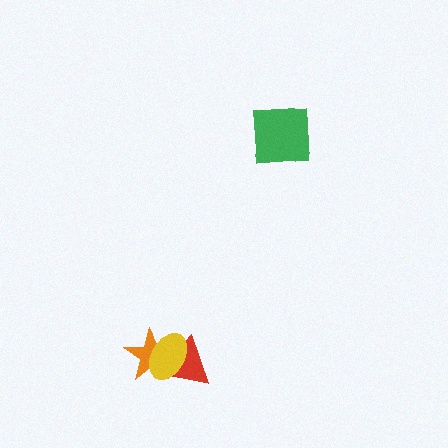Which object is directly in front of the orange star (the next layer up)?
The red triangle is directly in front of the orange star.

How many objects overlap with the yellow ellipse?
2 objects overlap with the yellow ellipse.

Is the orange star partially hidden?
Yes, it is partially covered by another shape.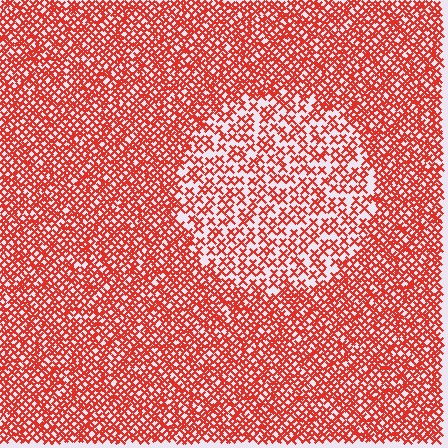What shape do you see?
I see a circle.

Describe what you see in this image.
The image contains small red elements arranged at two different densities. A circle-shaped region is visible where the elements are less densely packed than the surrounding area.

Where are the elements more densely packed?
The elements are more densely packed outside the circle boundary.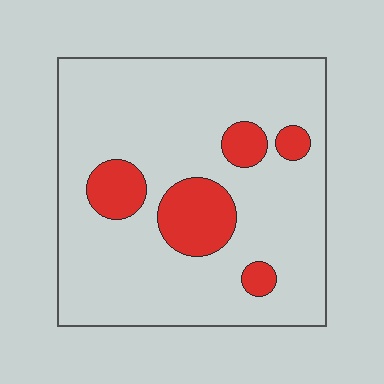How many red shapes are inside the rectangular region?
5.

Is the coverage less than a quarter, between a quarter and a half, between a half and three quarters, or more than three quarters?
Less than a quarter.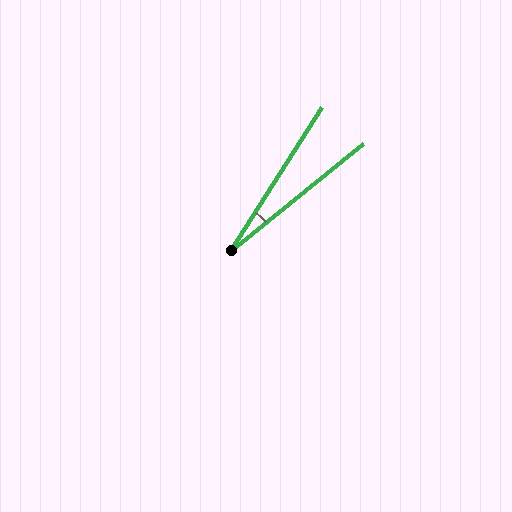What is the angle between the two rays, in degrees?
Approximately 19 degrees.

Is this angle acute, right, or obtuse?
It is acute.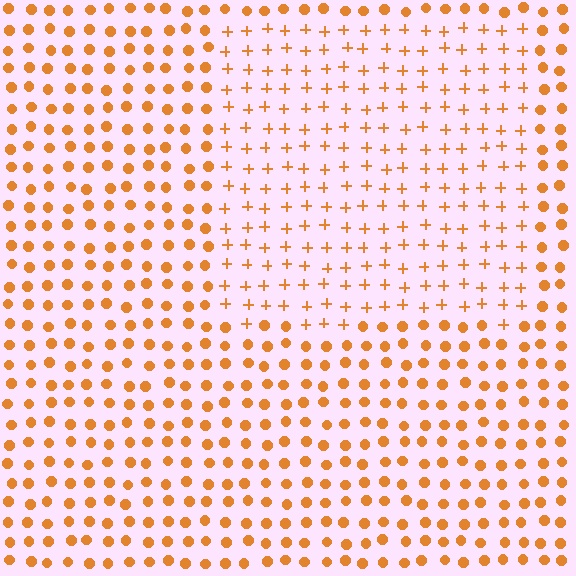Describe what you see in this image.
The image is filled with small orange elements arranged in a uniform grid. A rectangle-shaped region contains plus signs, while the surrounding area contains circles. The boundary is defined purely by the change in element shape.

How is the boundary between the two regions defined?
The boundary is defined by a change in element shape: plus signs inside vs. circles outside. All elements share the same color and spacing.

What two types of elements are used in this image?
The image uses plus signs inside the rectangle region and circles outside it.